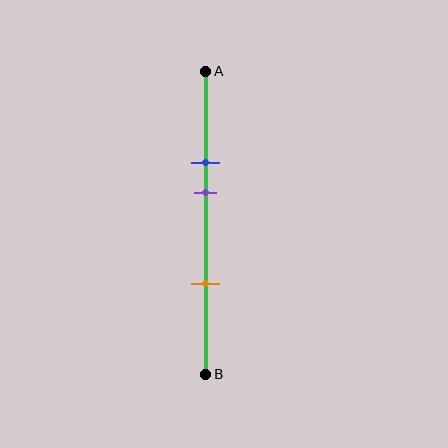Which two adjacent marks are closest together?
The blue and purple marks are the closest adjacent pair.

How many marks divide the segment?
There are 3 marks dividing the segment.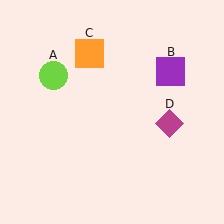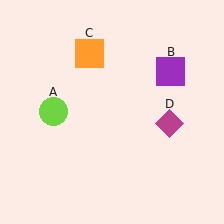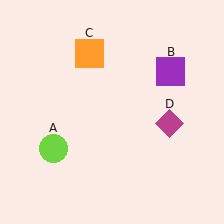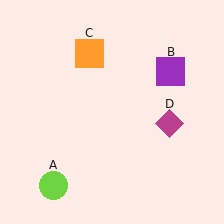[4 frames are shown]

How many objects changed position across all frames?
1 object changed position: lime circle (object A).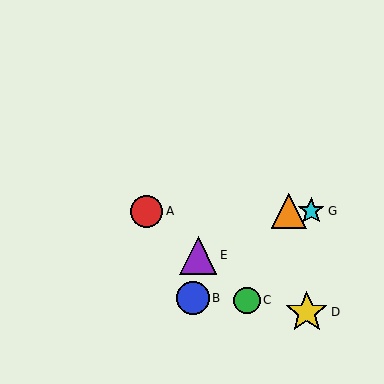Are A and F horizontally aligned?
Yes, both are at y≈211.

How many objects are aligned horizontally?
3 objects (A, F, G) are aligned horizontally.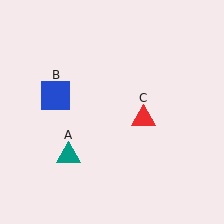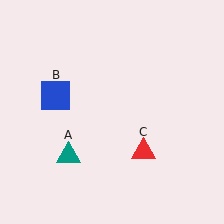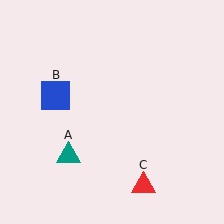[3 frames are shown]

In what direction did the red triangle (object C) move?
The red triangle (object C) moved down.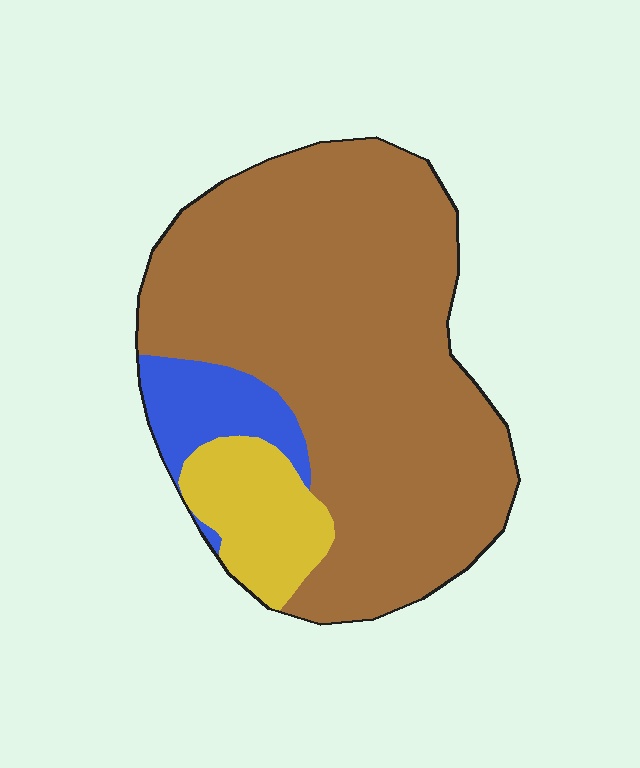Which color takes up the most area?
Brown, at roughly 80%.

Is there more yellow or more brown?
Brown.